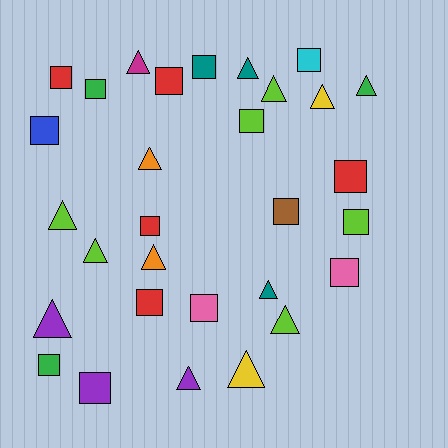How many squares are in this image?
There are 16 squares.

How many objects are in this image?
There are 30 objects.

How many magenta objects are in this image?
There is 1 magenta object.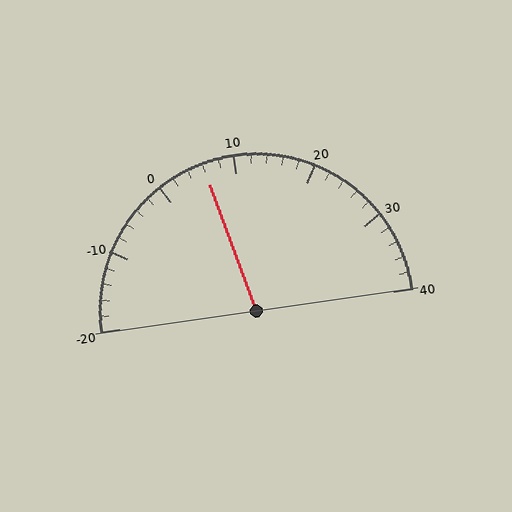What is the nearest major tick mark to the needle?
The nearest major tick mark is 10.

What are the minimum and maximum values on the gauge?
The gauge ranges from -20 to 40.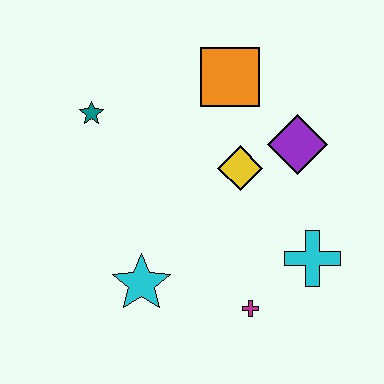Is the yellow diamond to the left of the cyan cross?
Yes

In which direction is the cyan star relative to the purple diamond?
The cyan star is to the left of the purple diamond.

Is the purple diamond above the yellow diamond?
Yes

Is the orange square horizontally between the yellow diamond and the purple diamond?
No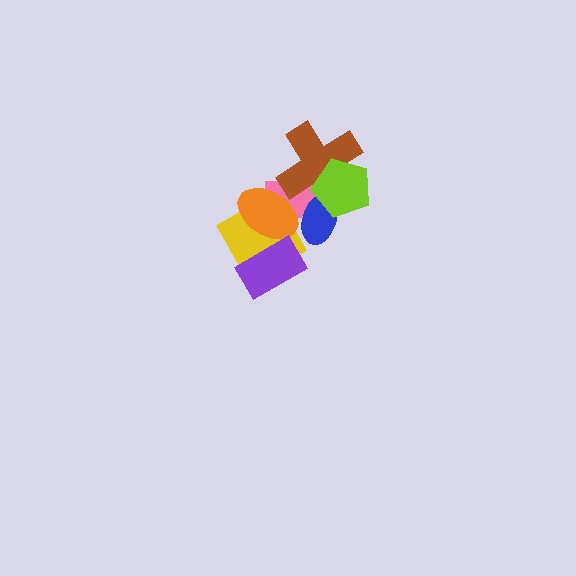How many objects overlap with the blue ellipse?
5 objects overlap with the blue ellipse.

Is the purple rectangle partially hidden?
No, no other shape covers it.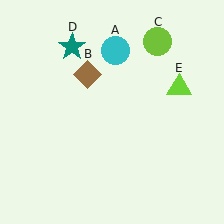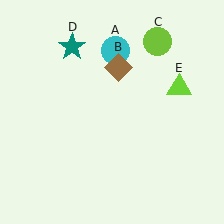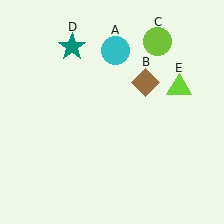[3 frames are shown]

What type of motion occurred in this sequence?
The brown diamond (object B) rotated clockwise around the center of the scene.